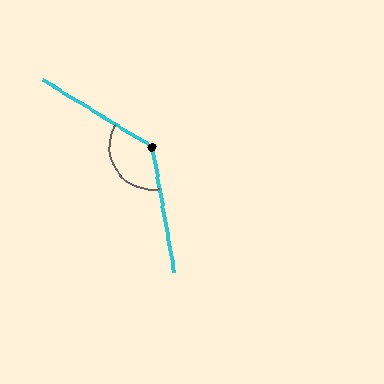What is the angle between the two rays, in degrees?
Approximately 131 degrees.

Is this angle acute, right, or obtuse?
It is obtuse.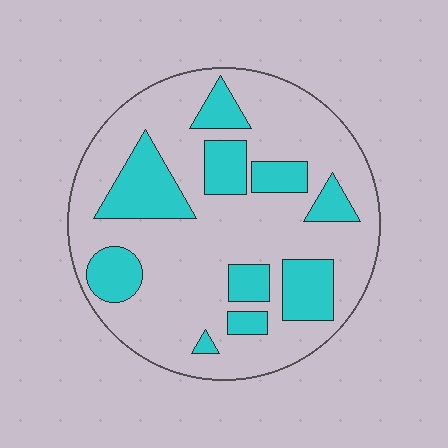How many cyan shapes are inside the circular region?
10.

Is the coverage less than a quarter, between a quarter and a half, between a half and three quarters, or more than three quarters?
Between a quarter and a half.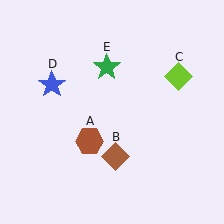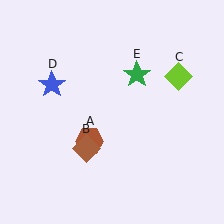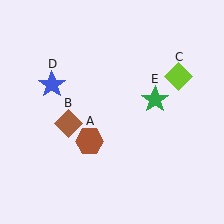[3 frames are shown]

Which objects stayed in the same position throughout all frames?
Brown hexagon (object A) and lime diamond (object C) and blue star (object D) remained stationary.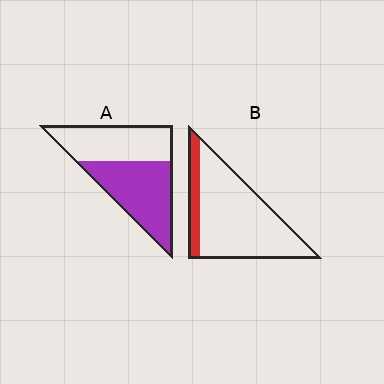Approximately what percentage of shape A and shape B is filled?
A is approximately 55% and B is approximately 15%.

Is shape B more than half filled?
No.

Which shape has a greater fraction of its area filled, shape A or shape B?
Shape A.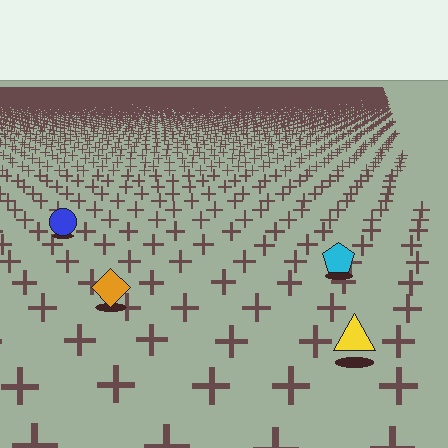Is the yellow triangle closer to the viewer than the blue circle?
Yes. The yellow triangle is closer — you can tell from the texture gradient: the ground texture is coarser near it.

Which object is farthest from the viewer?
The blue circle is farthest from the viewer. It appears smaller and the ground texture around it is denser.